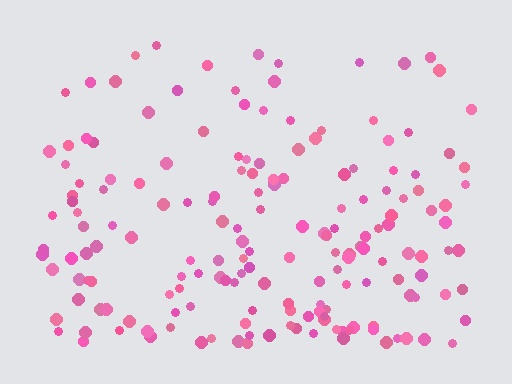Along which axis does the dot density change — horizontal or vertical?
Vertical.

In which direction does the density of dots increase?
From top to bottom, with the bottom side densest.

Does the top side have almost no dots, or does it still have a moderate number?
Still a moderate number, just noticeably fewer than the bottom.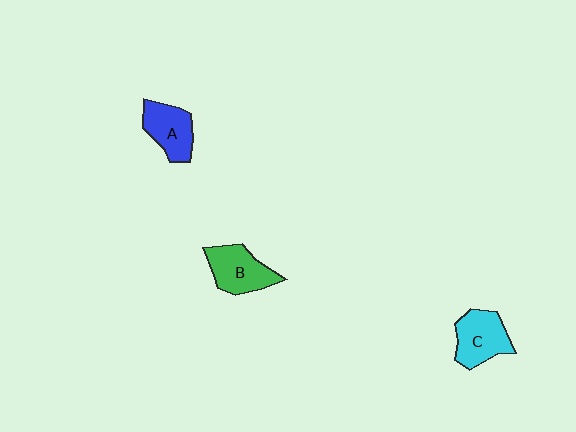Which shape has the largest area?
Shape B (green).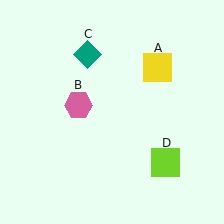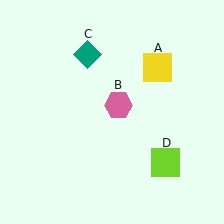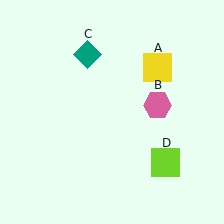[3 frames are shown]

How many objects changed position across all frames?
1 object changed position: pink hexagon (object B).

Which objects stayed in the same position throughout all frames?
Yellow square (object A) and teal diamond (object C) and lime square (object D) remained stationary.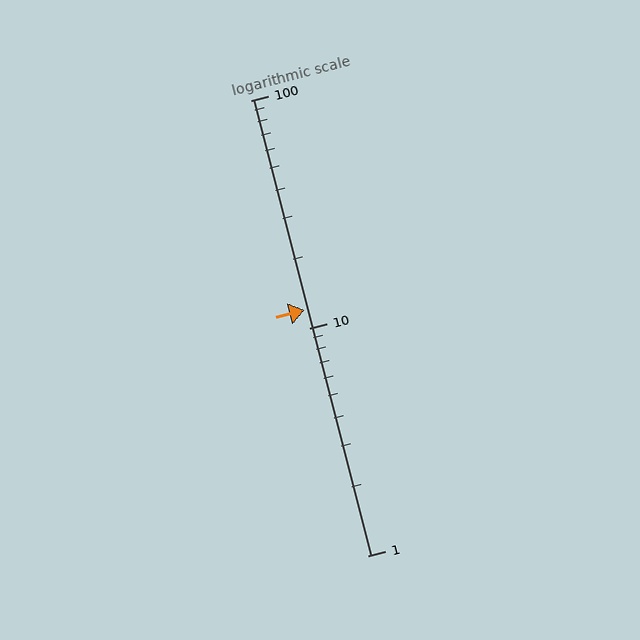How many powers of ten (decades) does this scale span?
The scale spans 2 decades, from 1 to 100.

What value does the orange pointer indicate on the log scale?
The pointer indicates approximately 12.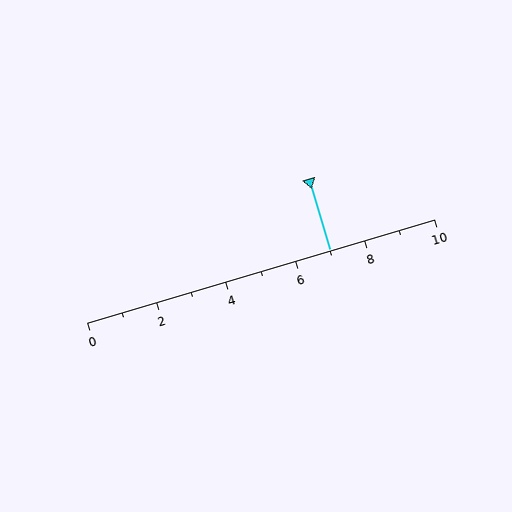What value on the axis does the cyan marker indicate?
The marker indicates approximately 7.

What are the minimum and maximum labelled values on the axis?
The axis runs from 0 to 10.